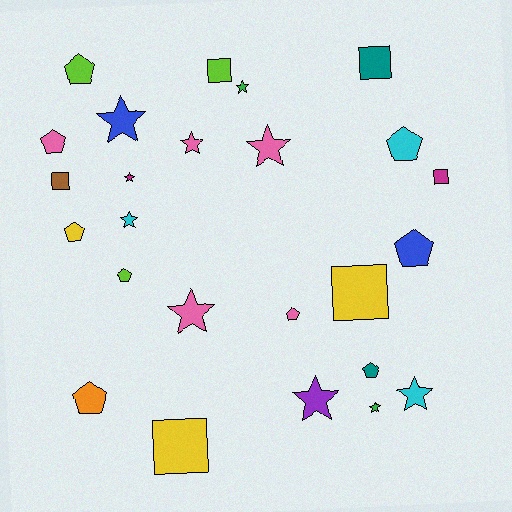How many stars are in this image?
There are 10 stars.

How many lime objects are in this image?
There are 3 lime objects.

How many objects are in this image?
There are 25 objects.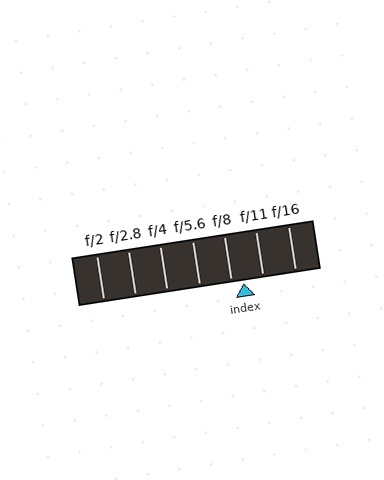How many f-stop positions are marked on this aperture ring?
There are 7 f-stop positions marked.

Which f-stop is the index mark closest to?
The index mark is closest to f/8.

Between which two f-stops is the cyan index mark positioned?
The index mark is between f/8 and f/11.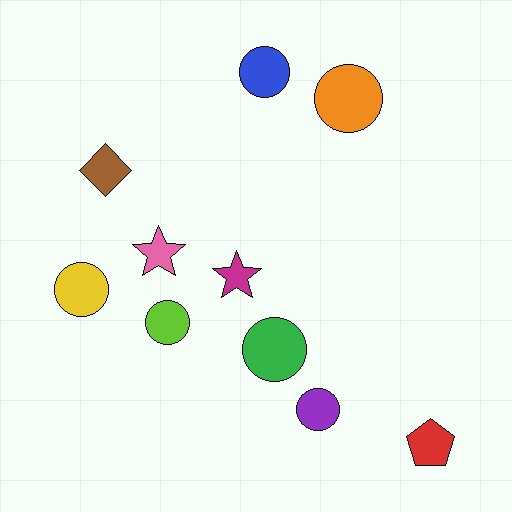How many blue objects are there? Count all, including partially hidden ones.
There is 1 blue object.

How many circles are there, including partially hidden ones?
There are 6 circles.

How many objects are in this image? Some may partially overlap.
There are 10 objects.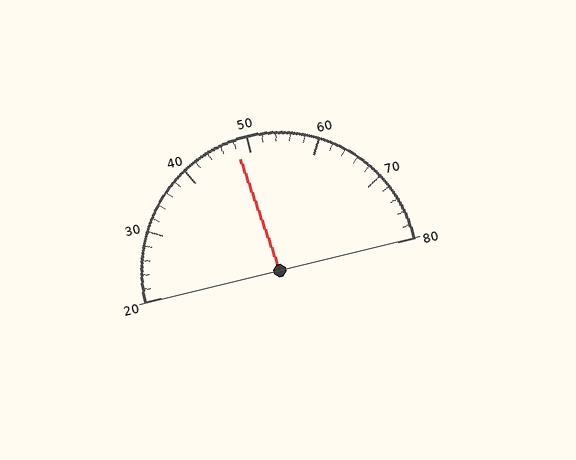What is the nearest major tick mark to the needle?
The nearest major tick mark is 50.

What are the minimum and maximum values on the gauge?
The gauge ranges from 20 to 80.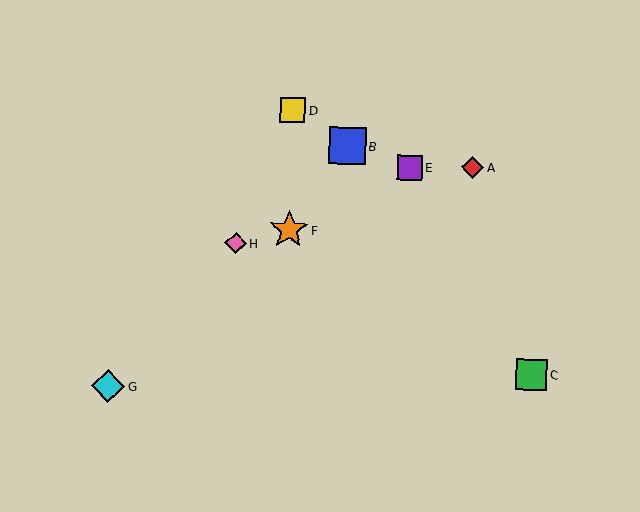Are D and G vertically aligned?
No, D is at x≈293 and G is at x≈108.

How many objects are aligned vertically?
2 objects (D, F) are aligned vertically.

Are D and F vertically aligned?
Yes, both are at x≈293.